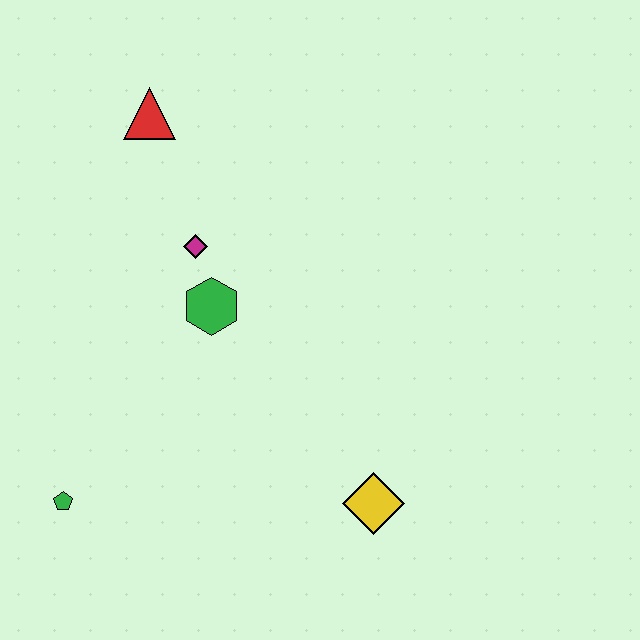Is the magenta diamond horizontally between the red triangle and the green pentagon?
No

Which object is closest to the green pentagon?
The green hexagon is closest to the green pentagon.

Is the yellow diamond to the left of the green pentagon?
No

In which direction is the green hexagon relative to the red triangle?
The green hexagon is below the red triangle.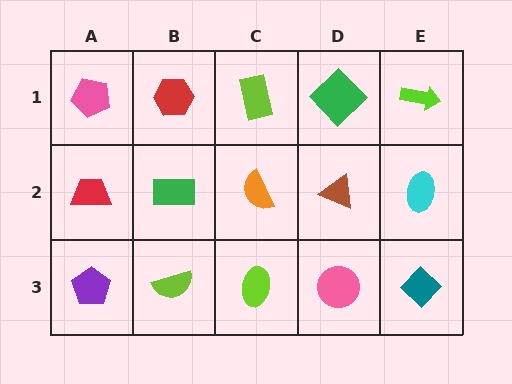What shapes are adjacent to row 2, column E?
A lime arrow (row 1, column E), a teal diamond (row 3, column E), a brown triangle (row 2, column D).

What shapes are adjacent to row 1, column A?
A red trapezoid (row 2, column A), a red hexagon (row 1, column B).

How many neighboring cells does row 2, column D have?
4.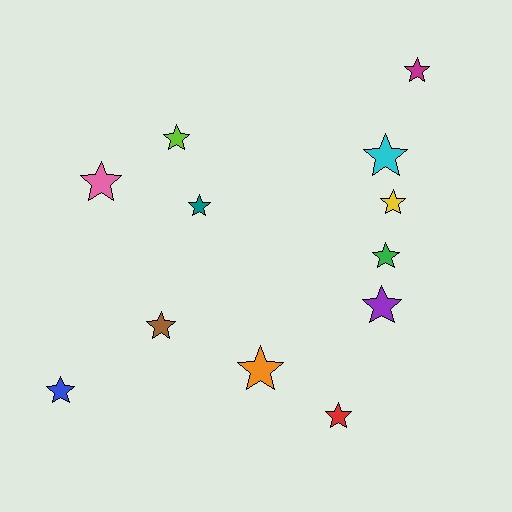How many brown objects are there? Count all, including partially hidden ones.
There is 1 brown object.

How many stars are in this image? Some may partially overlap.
There are 12 stars.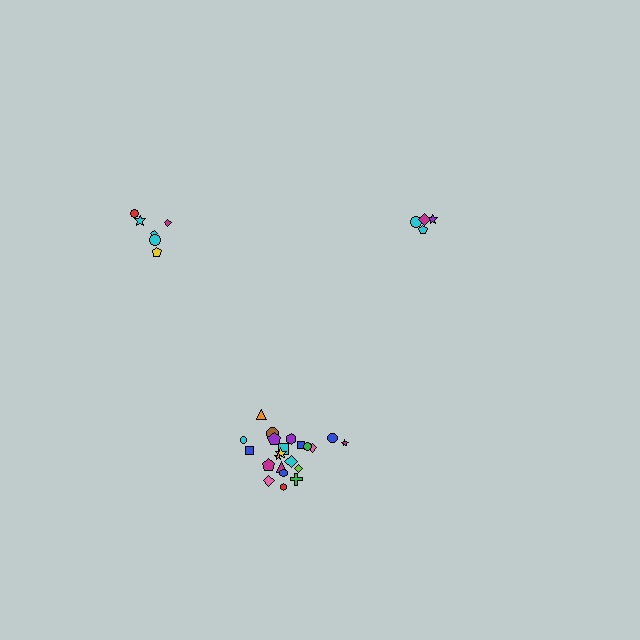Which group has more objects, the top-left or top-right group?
The top-left group.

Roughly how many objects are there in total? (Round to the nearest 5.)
Roughly 30 objects in total.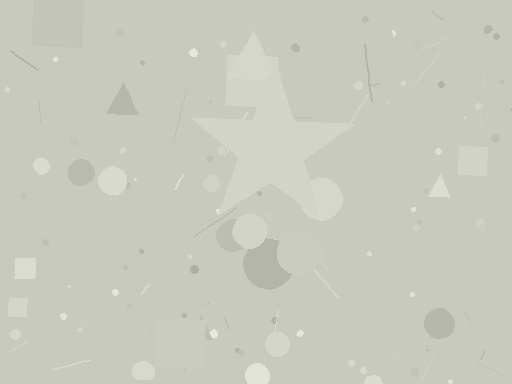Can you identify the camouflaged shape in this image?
The camouflaged shape is a star.